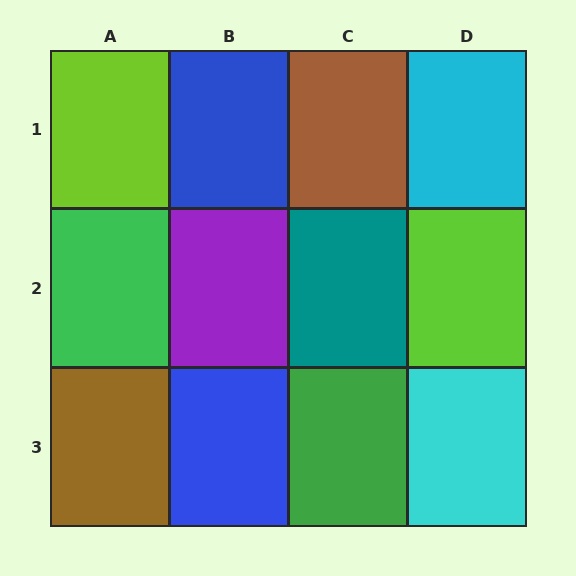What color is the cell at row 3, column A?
Brown.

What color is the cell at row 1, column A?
Lime.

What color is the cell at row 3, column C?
Green.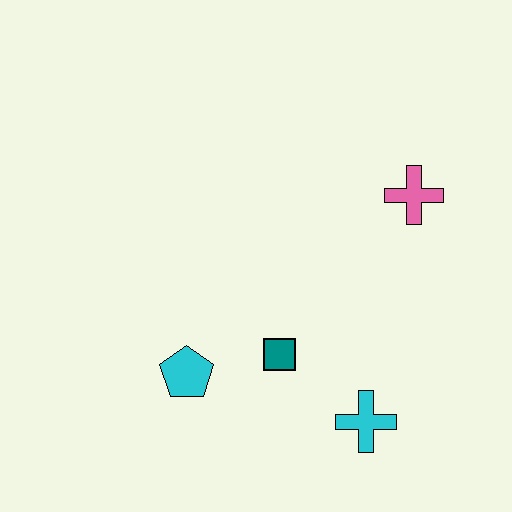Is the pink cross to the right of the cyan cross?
Yes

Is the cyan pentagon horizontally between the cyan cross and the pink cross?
No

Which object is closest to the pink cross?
The teal square is closest to the pink cross.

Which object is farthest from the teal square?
The pink cross is farthest from the teal square.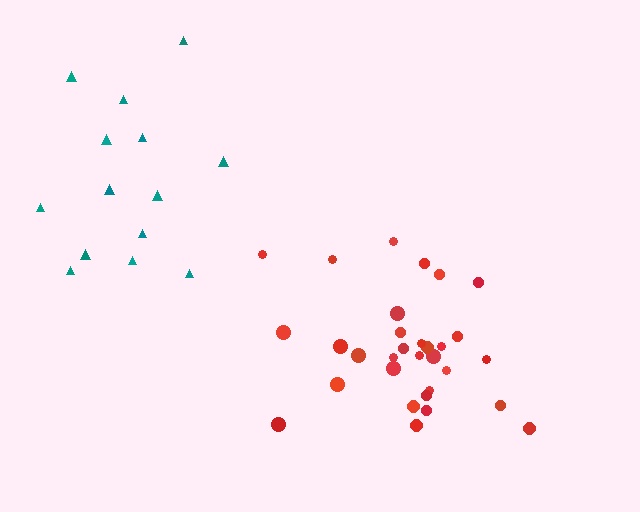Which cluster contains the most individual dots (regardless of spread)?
Red (31).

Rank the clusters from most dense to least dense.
red, teal.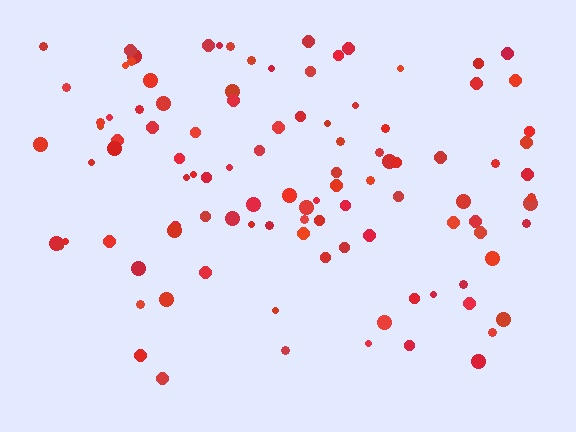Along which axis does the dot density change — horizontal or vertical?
Vertical.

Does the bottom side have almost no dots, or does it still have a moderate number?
Still a moderate number, just noticeably fewer than the top.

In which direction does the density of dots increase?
From bottom to top, with the top side densest.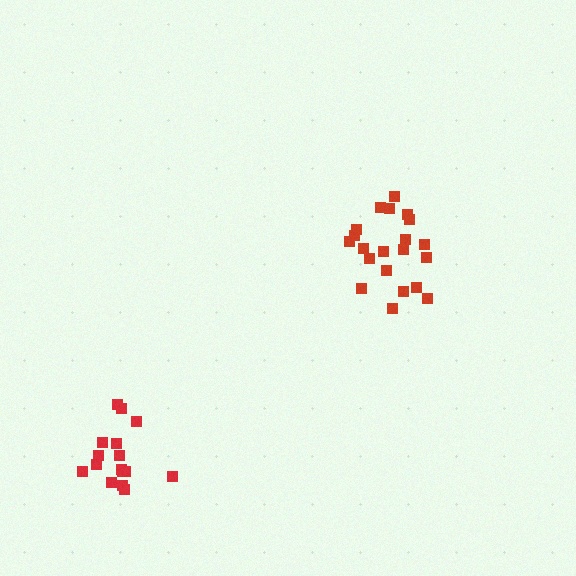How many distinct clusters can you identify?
There are 2 distinct clusters.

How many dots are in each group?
Group 1: 21 dots, Group 2: 16 dots (37 total).